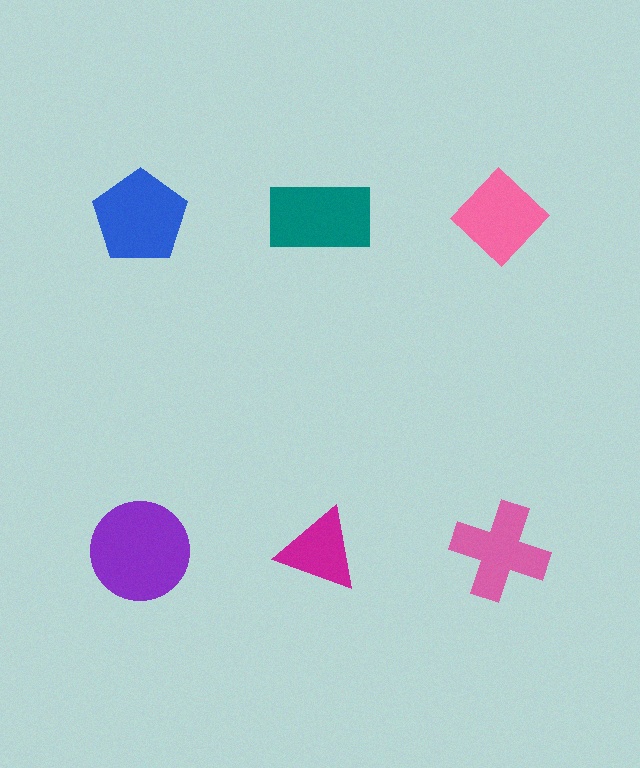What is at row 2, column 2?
A magenta triangle.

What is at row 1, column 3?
A pink diamond.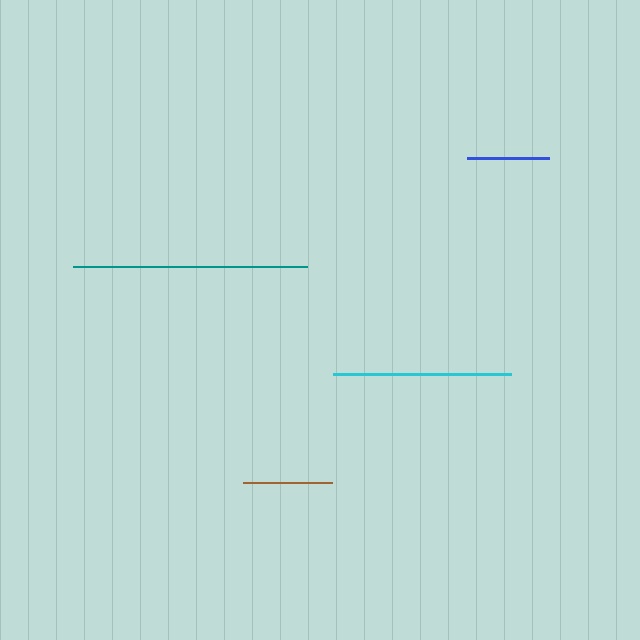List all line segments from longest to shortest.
From longest to shortest: teal, cyan, brown, blue.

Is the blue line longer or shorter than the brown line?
The brown line is longer than the blue line.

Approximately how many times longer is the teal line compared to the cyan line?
The teal line is approximately 1.3 times the length of the cyan line.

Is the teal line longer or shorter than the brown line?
The teal line is longer than the brown line.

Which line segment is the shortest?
The blue line is the shortest at approximately 82 pixels.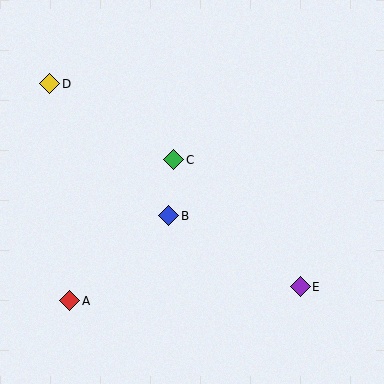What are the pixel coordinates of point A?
Point A is at (70, 301).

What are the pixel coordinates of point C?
Point C is at (174, 160).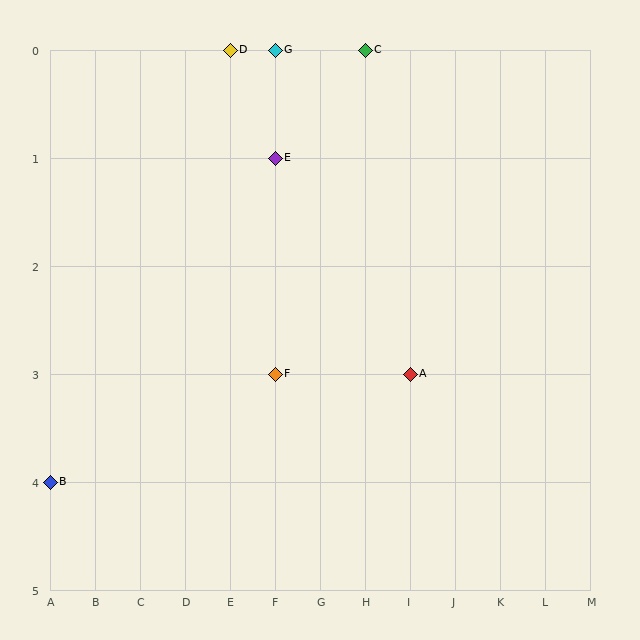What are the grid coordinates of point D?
Point D is at grid coordinates (E, 0).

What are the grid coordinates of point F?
Point F is at grid coordinates (F, 3).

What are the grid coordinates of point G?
Point G is at grid coordinates (F, 0).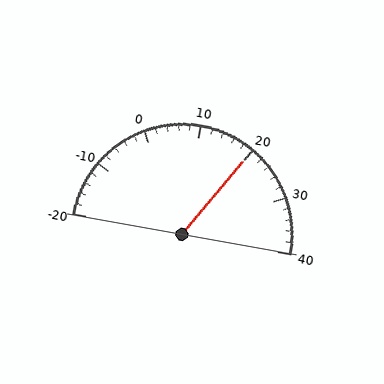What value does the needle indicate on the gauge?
The needle indicates approximately 20.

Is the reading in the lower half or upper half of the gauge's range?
The reading is in the upper half of the range (-20 to 40).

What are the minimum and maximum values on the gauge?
The gauge ranges from -20 to 40.